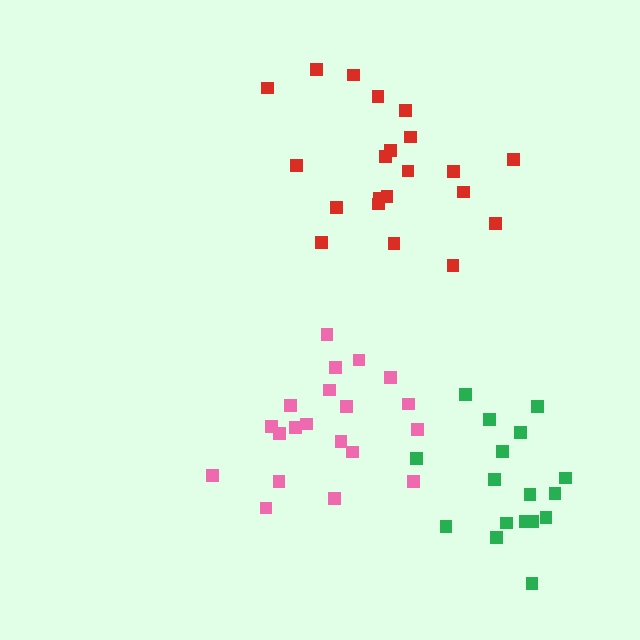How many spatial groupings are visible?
There are 3 spatial groupings.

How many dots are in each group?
Group 1: 20 dots, Group 2: 17 dots, Group 3: 21 dots (58 total).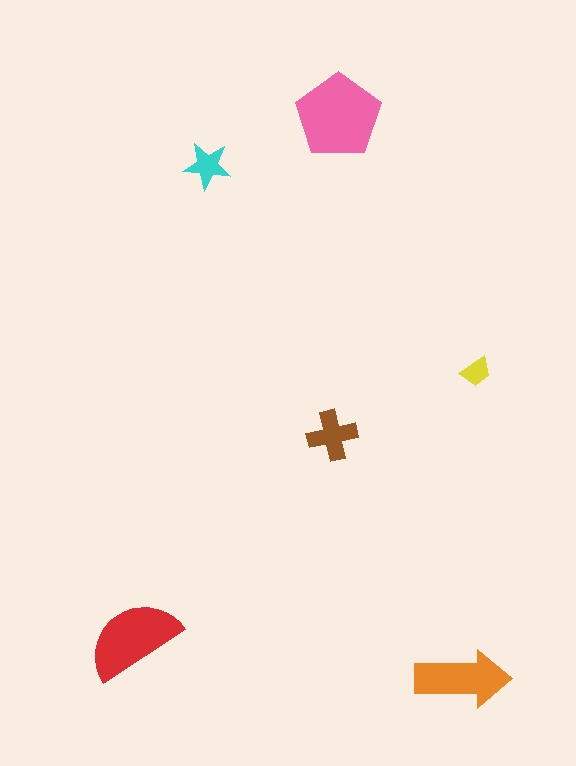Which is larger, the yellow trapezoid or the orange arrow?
The orange arrow.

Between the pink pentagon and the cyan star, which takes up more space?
The pink pentagon.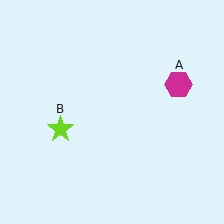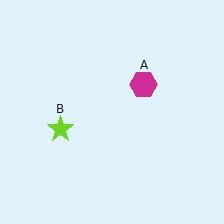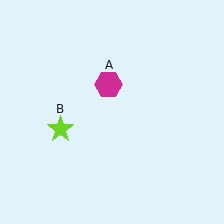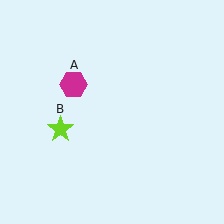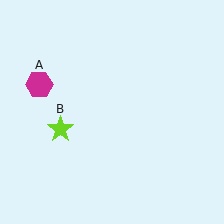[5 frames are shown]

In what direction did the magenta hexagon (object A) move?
The magenta hexagon (object A) moved left.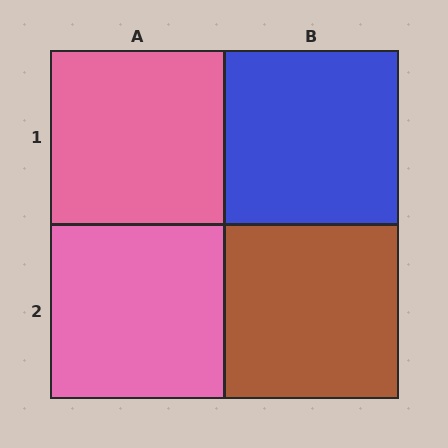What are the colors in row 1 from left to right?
Pink, blue.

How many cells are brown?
1 cell is brown.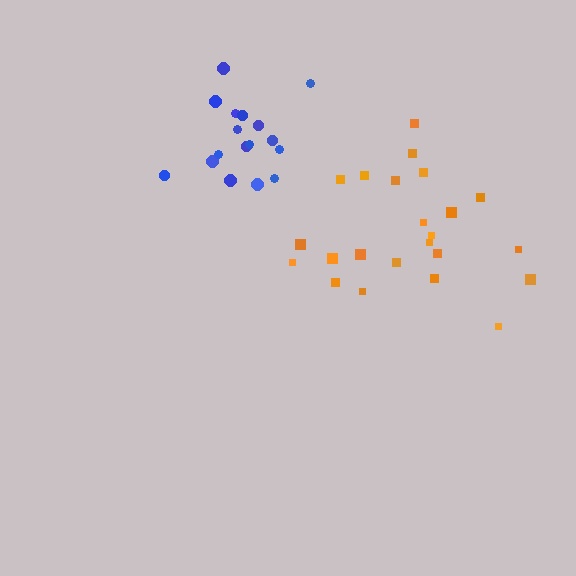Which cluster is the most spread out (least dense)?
Orange.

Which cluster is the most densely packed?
Blue.